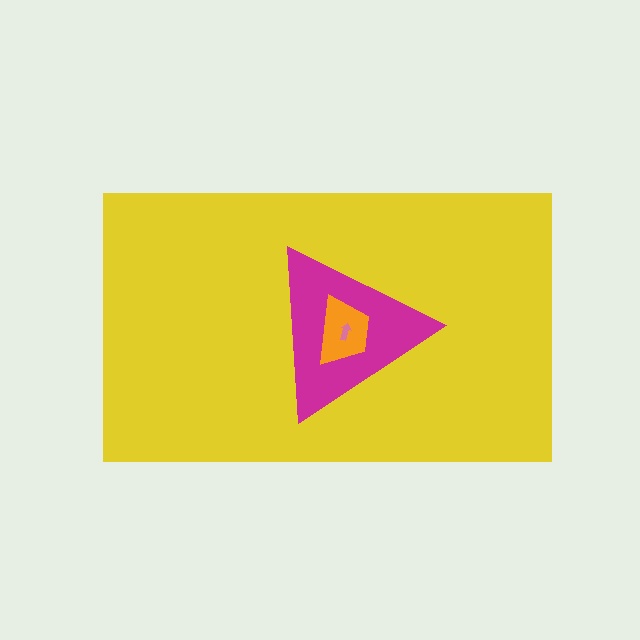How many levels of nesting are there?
4.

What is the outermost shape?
The yellow rectangle.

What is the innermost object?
The pink arrow.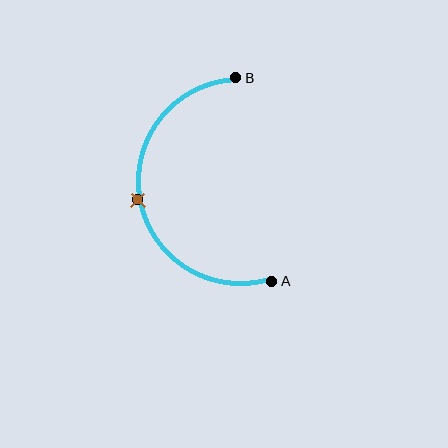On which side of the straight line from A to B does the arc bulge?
The arc bulges to the left of the straight line connecting A and B.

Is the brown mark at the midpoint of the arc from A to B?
Yes. The brown mark lies on the arc at equal arc-length from both A and B — it is the arc midpoint.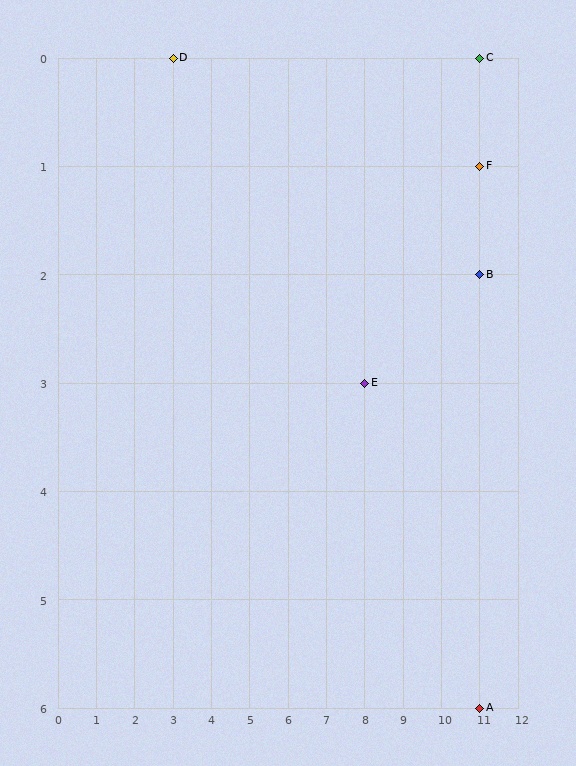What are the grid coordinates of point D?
Point D is at grid coordinates (3, 0).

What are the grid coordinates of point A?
Point A is at grid coordinates (11, 6).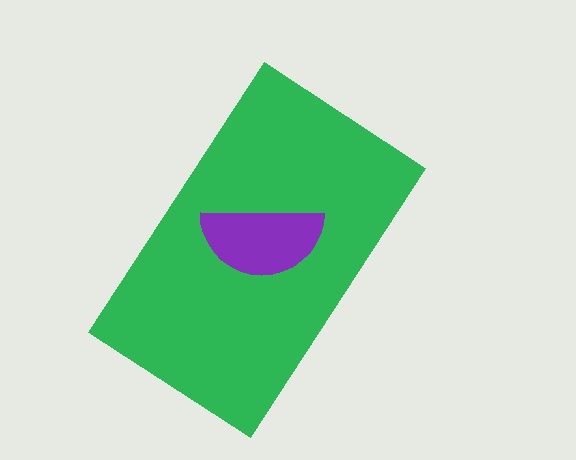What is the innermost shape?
The purple semicircle.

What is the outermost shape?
The green rectangle.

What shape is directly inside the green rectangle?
The purple semicircle.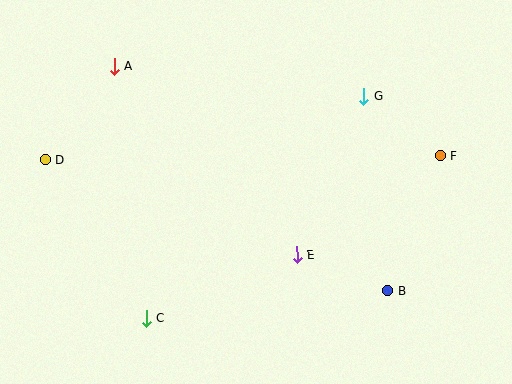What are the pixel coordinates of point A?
Point A is at (114, 66).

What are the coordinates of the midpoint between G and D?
The midpoint between G and D is at (204, 128).